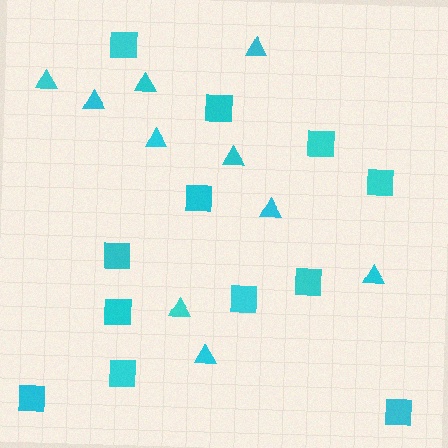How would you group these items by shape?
There are 2 groups: one group of squares (12) and one group of triangles (10).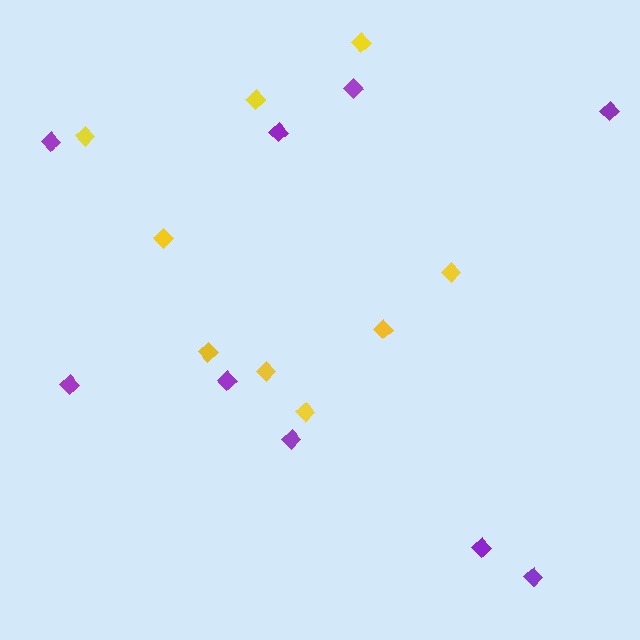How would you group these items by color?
There are 2 groups: one group of yellow diamonds (9) and one group of purple diamonds (9).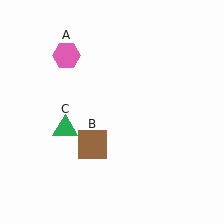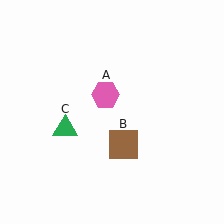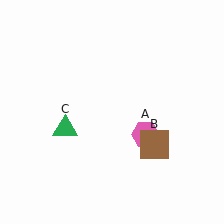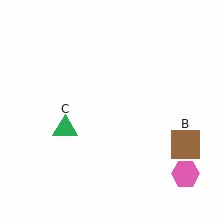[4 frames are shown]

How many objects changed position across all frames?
2 objects changed position: pink hexagon (object A), brown square (object B).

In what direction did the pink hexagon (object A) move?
The pink hexagon (object A) moved down and to the right.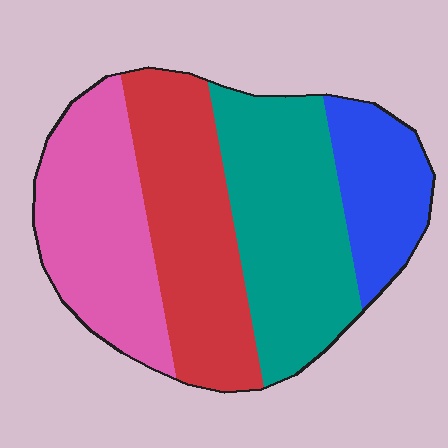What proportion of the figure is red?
Red takes up between a quarter and a half of the figure.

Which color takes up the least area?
Blue, at roughly 15%.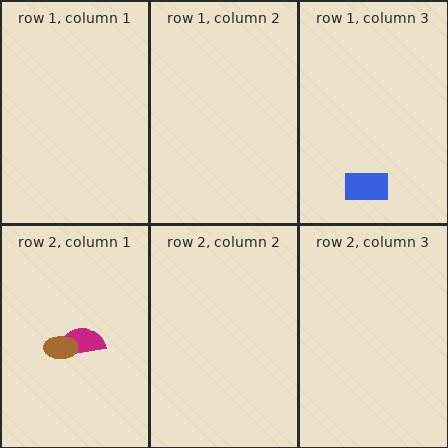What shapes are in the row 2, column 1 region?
The magenta semicircle, the brown ellipse.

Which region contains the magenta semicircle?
The row 2, column 1 region.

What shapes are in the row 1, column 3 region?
The blue rectangle.